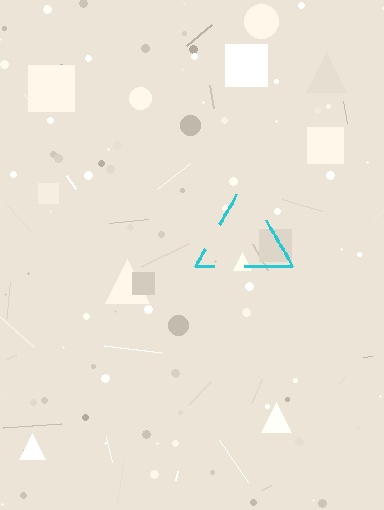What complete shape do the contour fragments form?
The contour fragments form a triangle.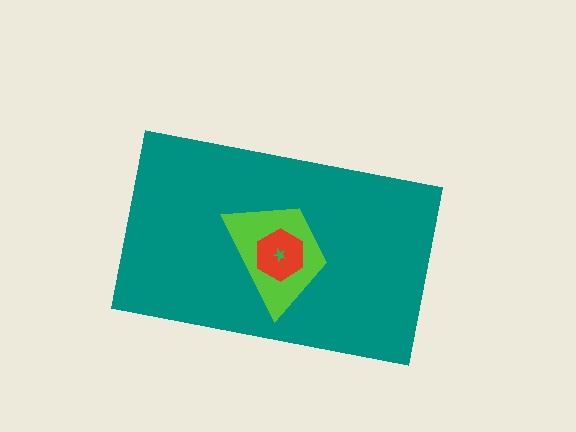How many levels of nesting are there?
4.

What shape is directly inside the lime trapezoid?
The red hexagon.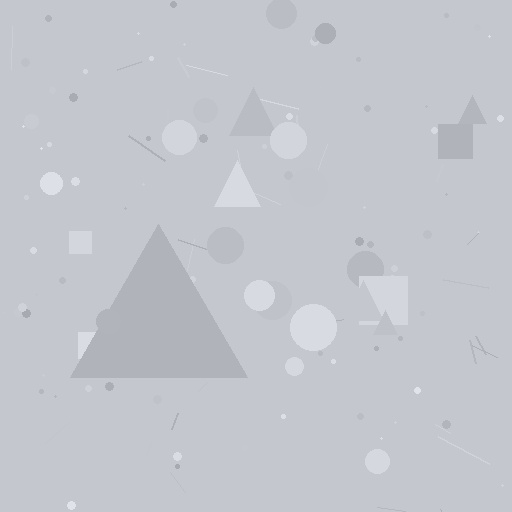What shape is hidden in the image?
A triangle is hidden in the image.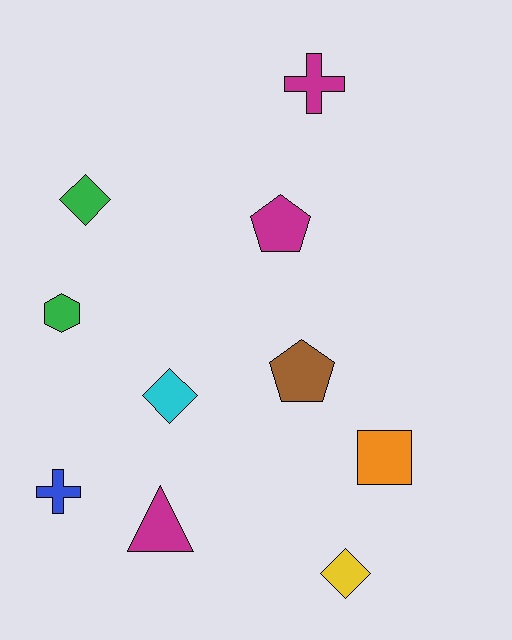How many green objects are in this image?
There are 2 green objects.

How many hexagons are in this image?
There is 1 hexagon.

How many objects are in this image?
There are 10 objects.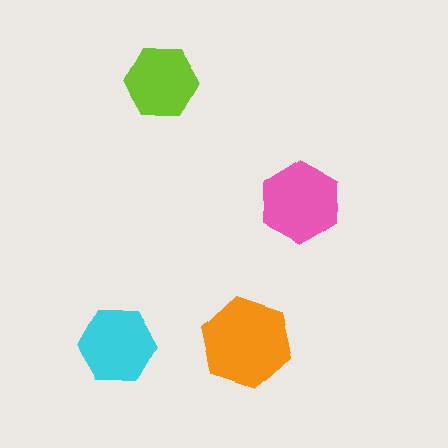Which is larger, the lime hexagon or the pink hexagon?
The pink one.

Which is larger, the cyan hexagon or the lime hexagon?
The cyan one.